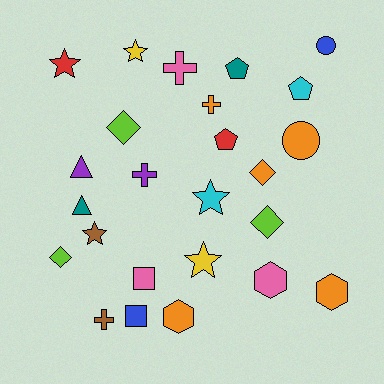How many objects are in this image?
There are 25 objects.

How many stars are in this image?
There are 5 stars.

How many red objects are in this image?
There are 2 red objects.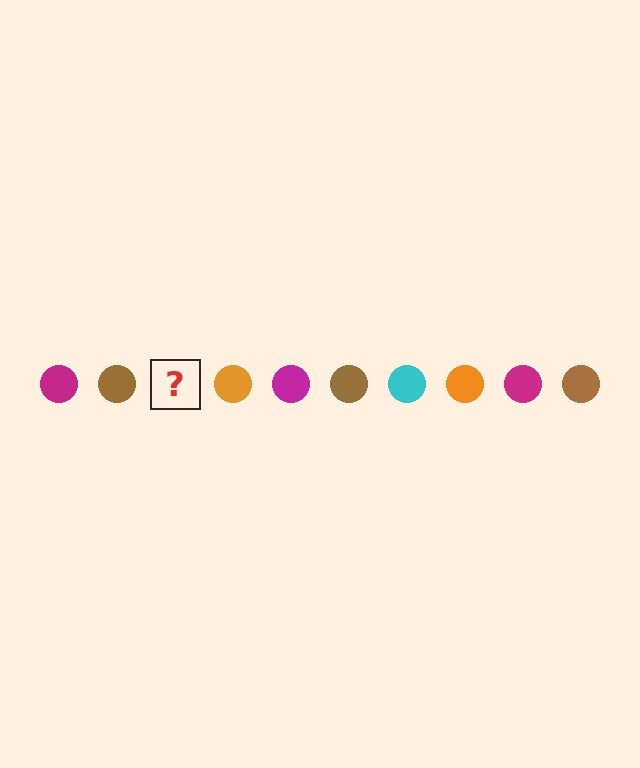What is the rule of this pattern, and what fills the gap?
The rule is that the pattern cycles through magenta, brown, cyan, orange circles. The gap should be filled with a cyan circle.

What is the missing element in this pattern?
The missing element is a cyan circle.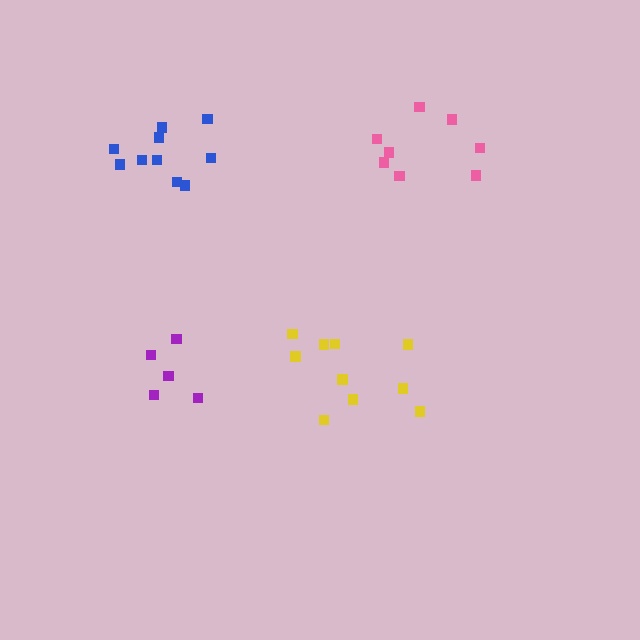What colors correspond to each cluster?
The clusters are colored: yellow, pink, blue, purple.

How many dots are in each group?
Group 1: 10 dots, Group 2: 8 dots, Group 3: 10 dots, Group 4: 5 dots (33 total).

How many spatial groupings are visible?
There are 4 spatial groupings.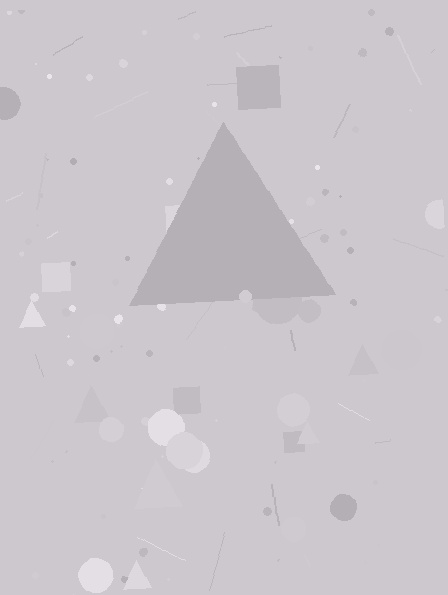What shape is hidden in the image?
A triangle is hidden in the image.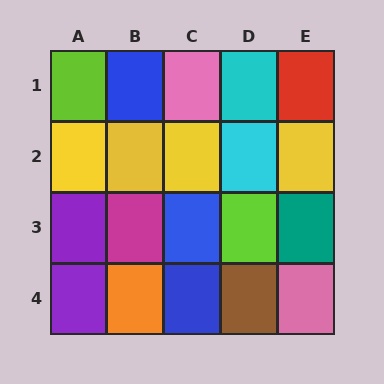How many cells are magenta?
1 cell is magenta.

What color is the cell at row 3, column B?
Magenta.